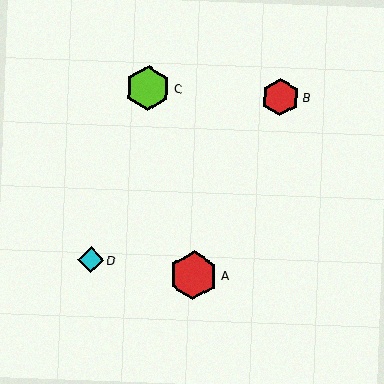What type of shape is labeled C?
Shape C is a lime hexagon.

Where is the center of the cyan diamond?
The center of the cyan diamond is at (91, 260).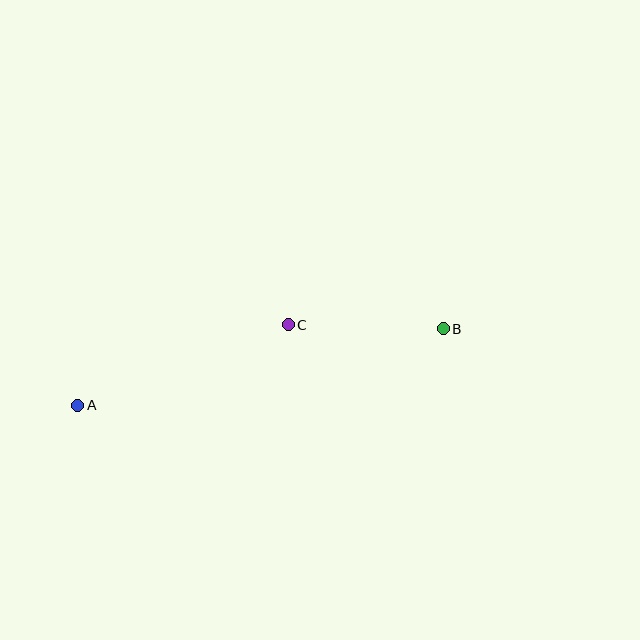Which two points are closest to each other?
Points B and C are closest to each other.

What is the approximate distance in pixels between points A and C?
The distance between A and C is approximately 226 pixels.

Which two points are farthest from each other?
Points A and B are farthest from each other.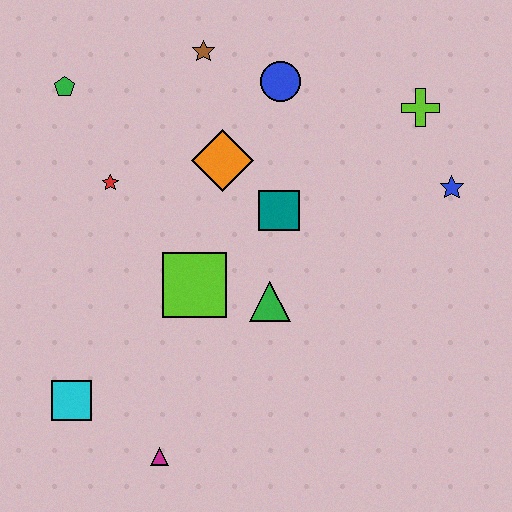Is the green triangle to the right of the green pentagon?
Yes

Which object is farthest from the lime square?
The lime cross is farthest from the lime square.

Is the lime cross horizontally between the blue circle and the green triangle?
No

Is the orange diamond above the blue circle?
No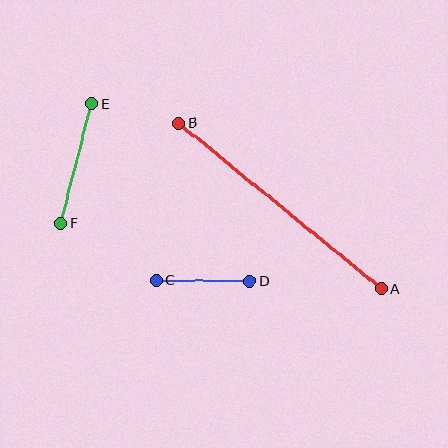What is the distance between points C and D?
The distance is approximately 93 pixels.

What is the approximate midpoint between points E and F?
The midpoint is at approximately (76, 164) pixels.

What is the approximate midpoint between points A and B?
The midpoint is at approximately (280, 206) pixels.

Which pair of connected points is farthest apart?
Points A and B are farthest apart.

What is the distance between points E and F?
The distance is approximately 123 pixels.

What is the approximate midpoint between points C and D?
The midpoint is at approximately (203, 281) pixels.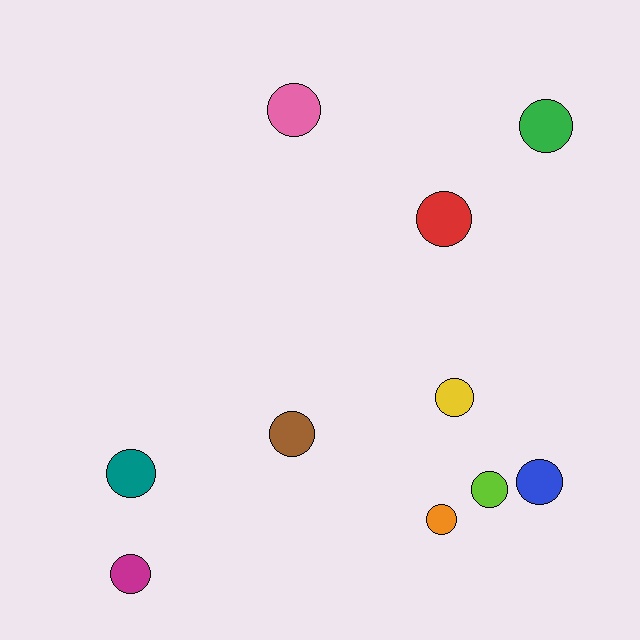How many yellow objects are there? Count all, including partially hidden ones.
There is 1 yellow object.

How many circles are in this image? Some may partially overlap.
There are 10 circles.